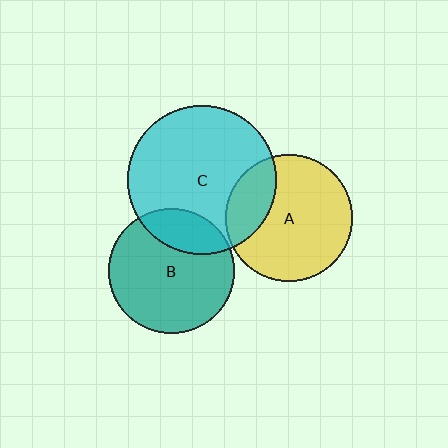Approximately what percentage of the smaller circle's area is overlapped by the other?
Approximately 25%.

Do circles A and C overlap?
Yes.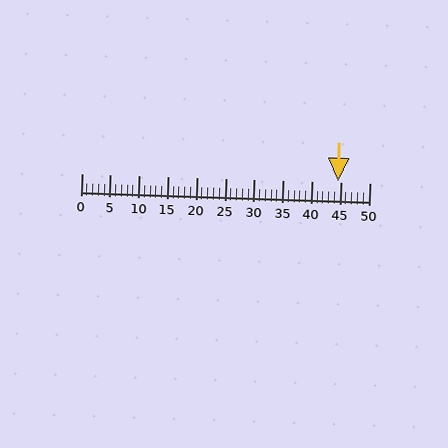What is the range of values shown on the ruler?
The ruler shows values from 0 to 50.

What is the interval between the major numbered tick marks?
The major tick marks are spaced 5 units apart.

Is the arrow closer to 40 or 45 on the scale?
The arrow is closer to 45.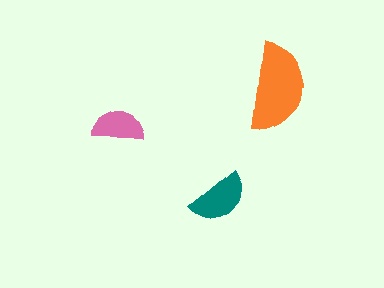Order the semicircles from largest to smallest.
the orange one, the teal one, the pink one.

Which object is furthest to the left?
The pink semicircle is leftmost.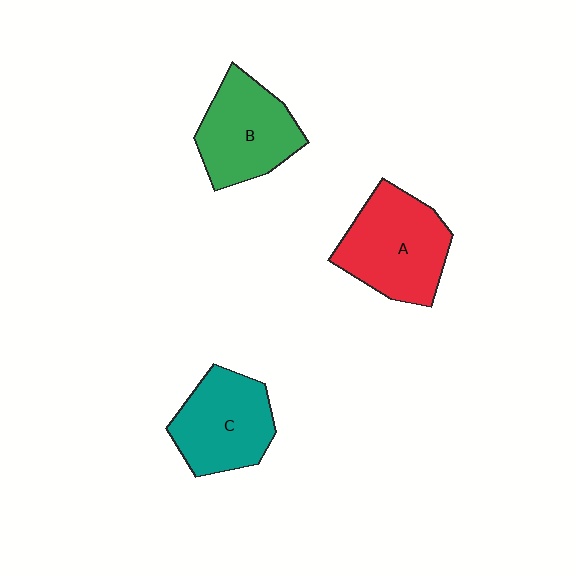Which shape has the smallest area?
Shape C (teal).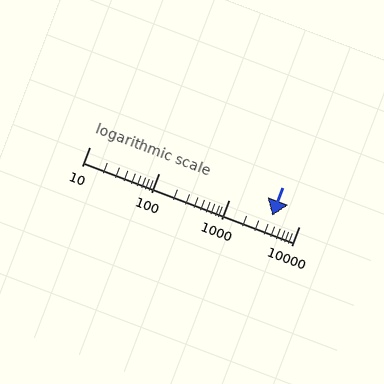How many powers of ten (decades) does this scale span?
The scale spans 3 decades, from 10 to 10000.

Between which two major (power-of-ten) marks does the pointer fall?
The pointer is between 1000 and 10000.